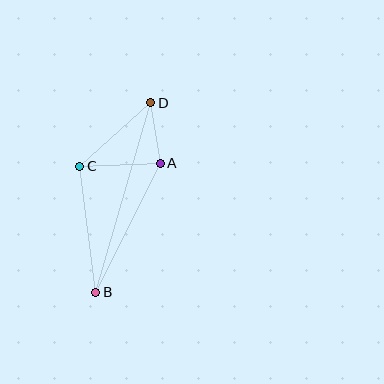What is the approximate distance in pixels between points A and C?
The distance between A and C is approximately 81 pixels.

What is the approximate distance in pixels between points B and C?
The distance between B and C is approximately 127 pixels.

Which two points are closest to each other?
Points A and D are closest to each other.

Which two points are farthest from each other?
Points B and D are farthest from each other.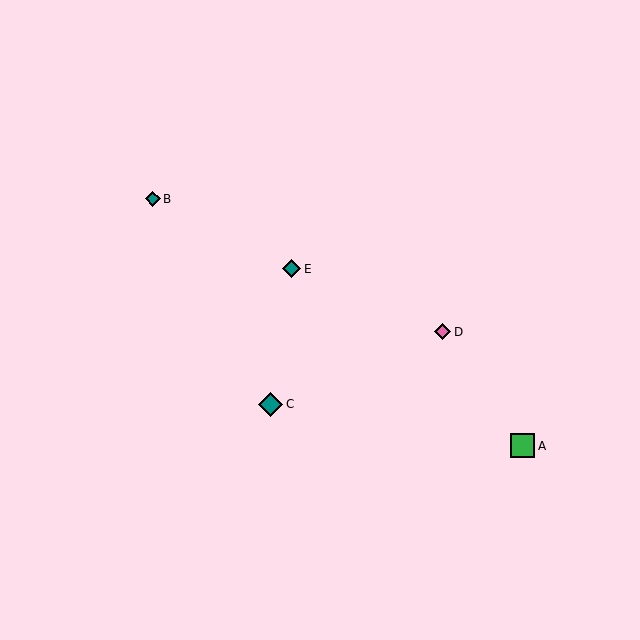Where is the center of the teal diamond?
The center of the teal diamond is at (153, 199).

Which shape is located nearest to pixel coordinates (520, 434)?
The green square (labeled A) at (523, 446) is nearest to that location.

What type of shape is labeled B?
Shape B is a teal diamond.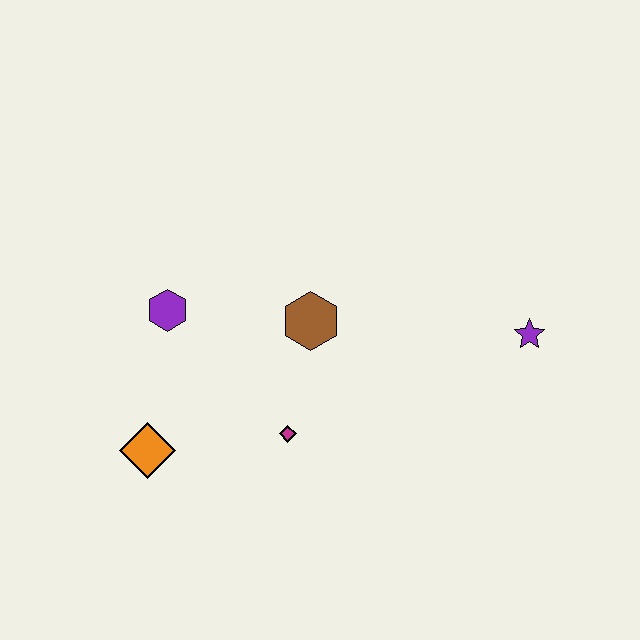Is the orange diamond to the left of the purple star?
Yes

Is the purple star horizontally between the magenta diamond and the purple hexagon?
No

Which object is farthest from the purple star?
The orange diamond is farthest from the purple star.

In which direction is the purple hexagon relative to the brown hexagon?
The purple hexagon is to the left of the brown hexagon.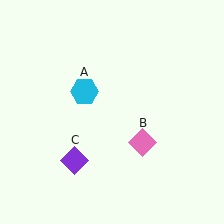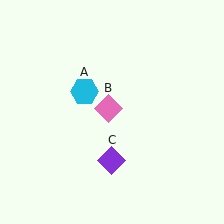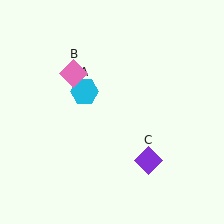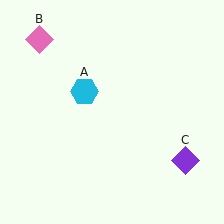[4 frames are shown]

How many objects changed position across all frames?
2 objects changed position: pink diamond (object B), purple diamond (object C).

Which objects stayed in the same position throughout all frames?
Cyan hexagon (object A) remained stationary.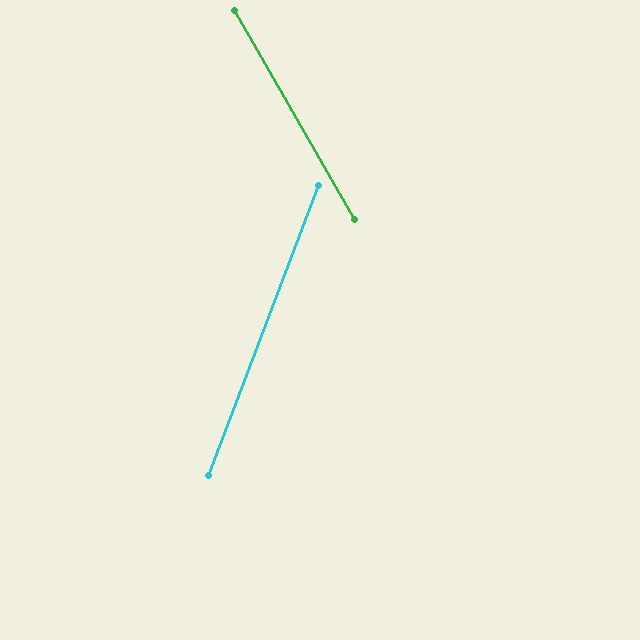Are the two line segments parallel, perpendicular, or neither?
Neither parallel nor perpendicular — they differ by about 51°.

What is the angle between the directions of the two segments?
Approximately 51 degrees.